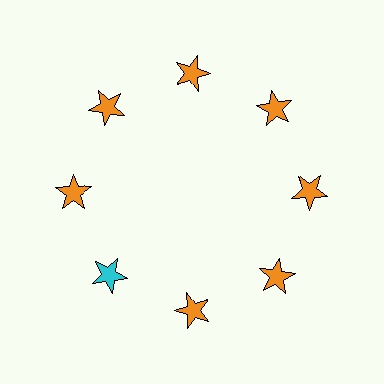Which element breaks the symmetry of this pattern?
The cyan star at roughly the 8 o'clock position breaks the symmetry. All other shapes are orange stars.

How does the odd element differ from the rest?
It has a different color: cyan instead of orange.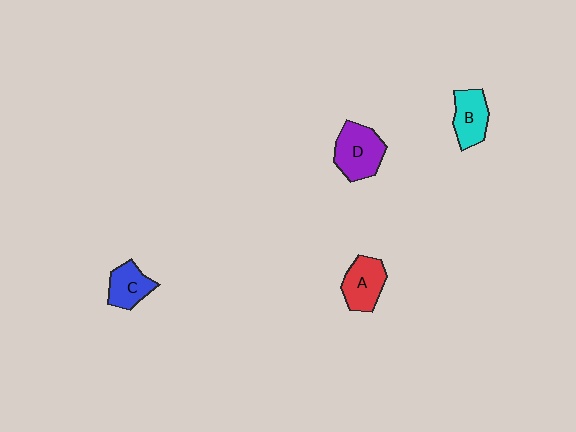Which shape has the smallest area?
Shape C (blue).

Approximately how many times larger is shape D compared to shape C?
Approximately 1.4 times.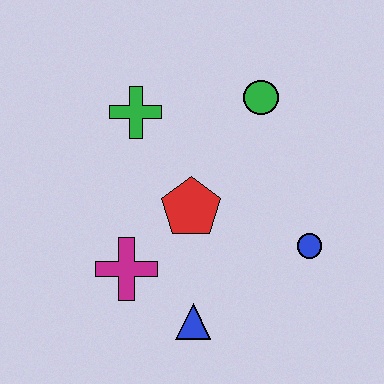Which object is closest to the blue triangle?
The magenta cross is closest to the blue triangle.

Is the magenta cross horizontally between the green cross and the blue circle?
No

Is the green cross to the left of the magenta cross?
No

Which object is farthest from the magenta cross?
The green circle is farthest from the magenta cross.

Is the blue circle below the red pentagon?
Yes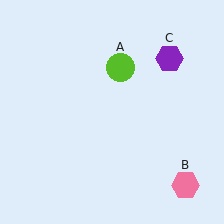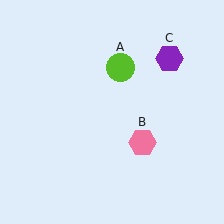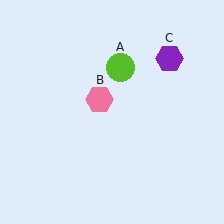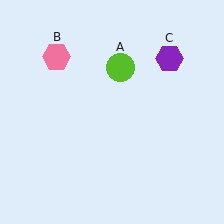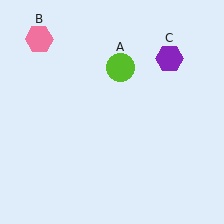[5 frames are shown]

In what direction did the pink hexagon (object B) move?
The pink hexagon (object B) moved up and to the left.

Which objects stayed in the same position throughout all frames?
Lime circle (object A) and purple hexagon (object C) remained stationary.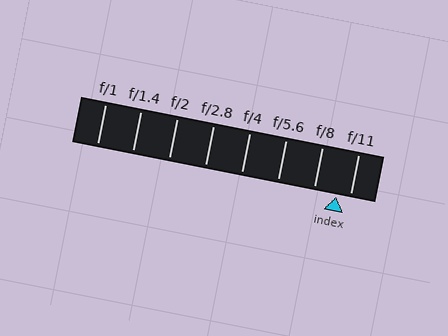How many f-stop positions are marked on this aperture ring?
There are 8 f-stop positions marked.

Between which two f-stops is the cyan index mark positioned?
The index mark is between f/8 and f/11.